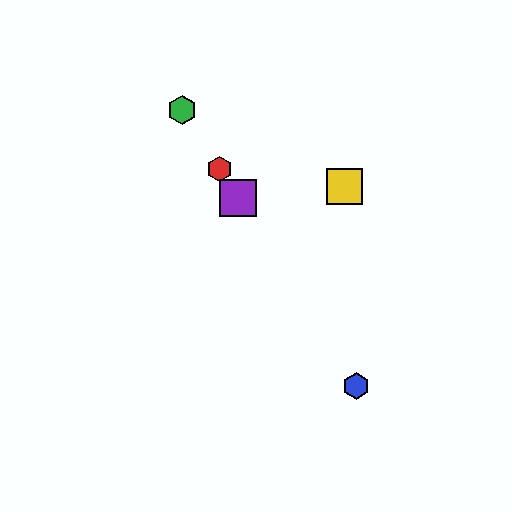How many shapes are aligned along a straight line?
4 shapes (the red hexagon, the blue hexagon, the green hexagon, the purple square) are aligned along a straight line.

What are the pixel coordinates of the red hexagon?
The red hexagon is at (219, 169).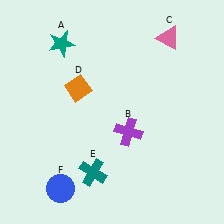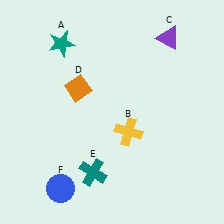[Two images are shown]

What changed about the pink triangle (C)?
In Image 1, C is pink. In Image 2, it changed to purple.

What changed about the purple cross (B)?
In Image 1, B is purple. In Image 2, it changed to yellow.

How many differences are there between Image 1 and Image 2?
There are 2 differences between the two images.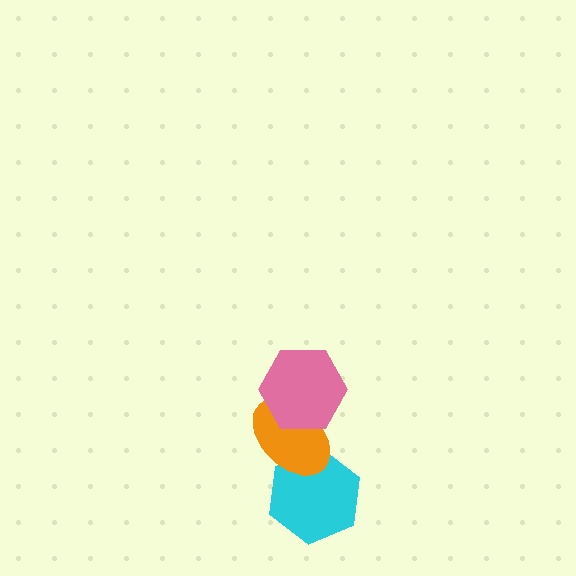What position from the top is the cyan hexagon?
The cyan hexagon is 3rd from the top.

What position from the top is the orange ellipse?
The orange ellipse is 2nd from the top.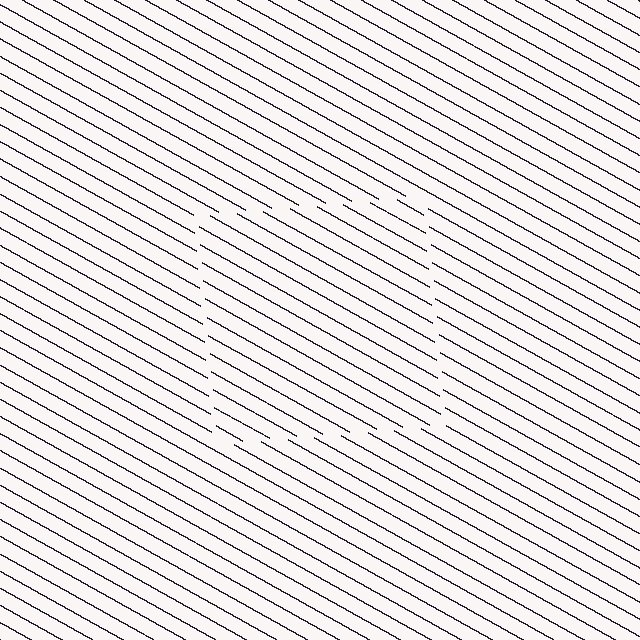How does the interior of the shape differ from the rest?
The interior of the shape contains the same grating, shifted by half a period — the contour is defined by the phase discontinuity where line-ends from the inner and outer gratings abut.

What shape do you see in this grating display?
An illusory square. The interior of the shape contains the same grating, shifted by half a period — the contour is defined by the phase discontinuity where line-ends from the inner and outer gratings abut.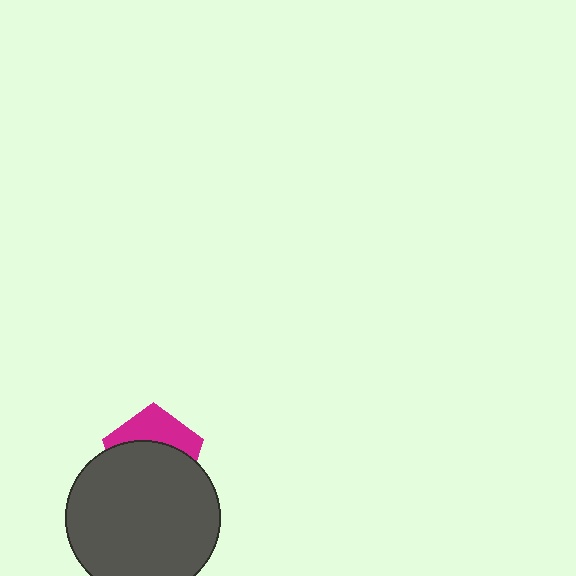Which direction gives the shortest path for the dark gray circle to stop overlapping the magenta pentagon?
Moving down gives the shortest separation.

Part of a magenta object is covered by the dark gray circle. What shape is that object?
It is a pentagon.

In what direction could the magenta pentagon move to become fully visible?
The magenta pentagon could move up. That would shift it out from behind the dark gray circle entirely.